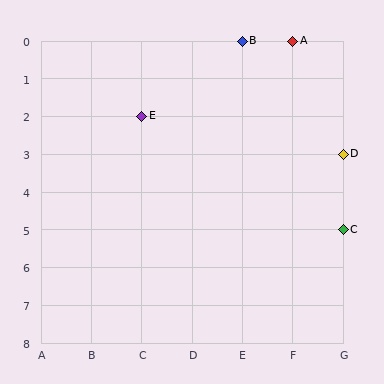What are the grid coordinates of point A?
Point A is at grid coordinates (F, 0).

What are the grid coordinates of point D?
Point D is at grid coordinates (G, 3).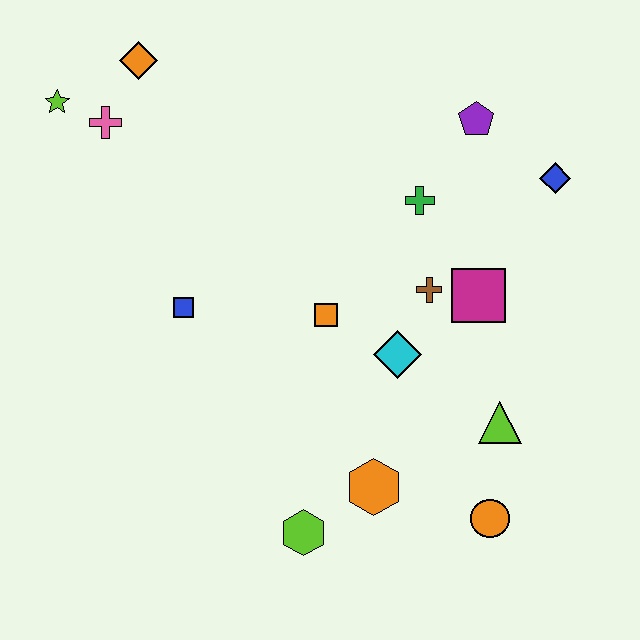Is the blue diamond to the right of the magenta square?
Yes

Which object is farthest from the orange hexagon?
The lime star is farthest from the orange hexagon.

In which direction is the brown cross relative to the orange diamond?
The brown cross is to the right of the orange diamond.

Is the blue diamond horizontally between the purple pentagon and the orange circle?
No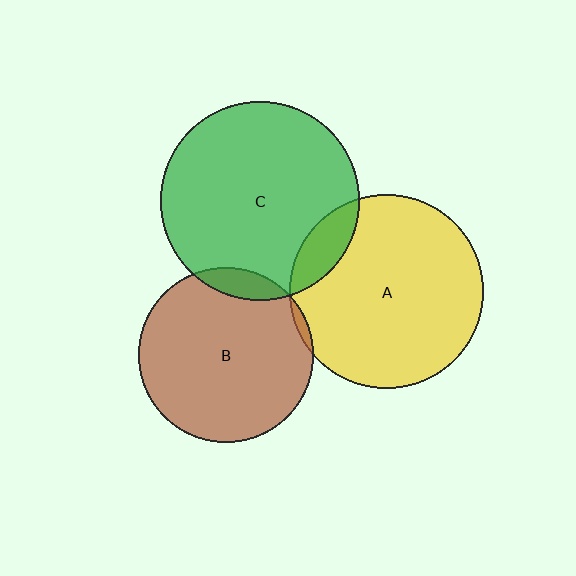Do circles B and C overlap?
Yes.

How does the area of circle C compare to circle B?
Approximately 1.3 times.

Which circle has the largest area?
Circle C (green).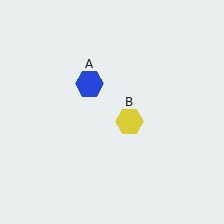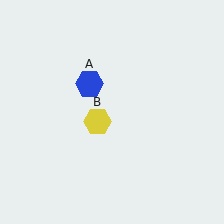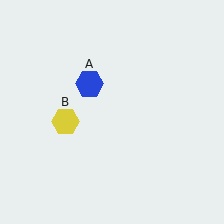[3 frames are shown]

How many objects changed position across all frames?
1 object changed position: yellow hexagon (object B).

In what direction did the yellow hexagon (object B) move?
The yellow hexagon (object B) moved left.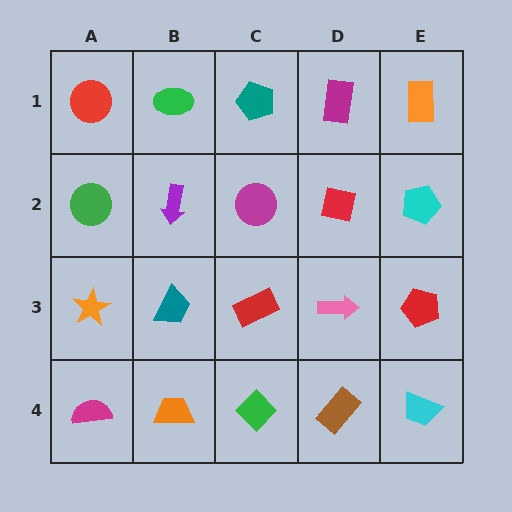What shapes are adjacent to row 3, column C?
A magenta circle (row 2, column C), a green diamond (row 4, column C), a teal trapezoid (row 3, column B), a pink arrow (row 3, column D).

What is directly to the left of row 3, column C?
A teal trapezoid.